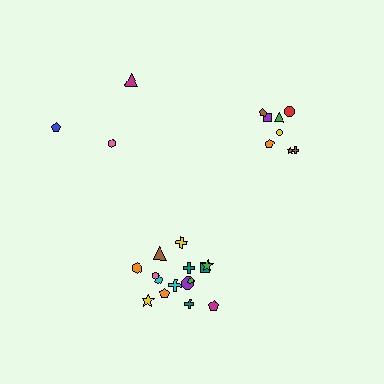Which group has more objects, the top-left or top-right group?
The top-right group.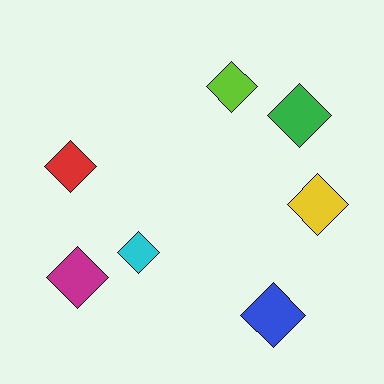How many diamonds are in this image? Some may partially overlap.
There are 7 diamonds.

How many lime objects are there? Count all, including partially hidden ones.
There is 1 lime object.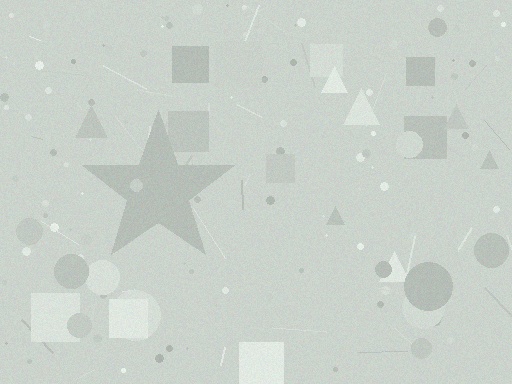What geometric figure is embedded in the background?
A star is embedded in the background.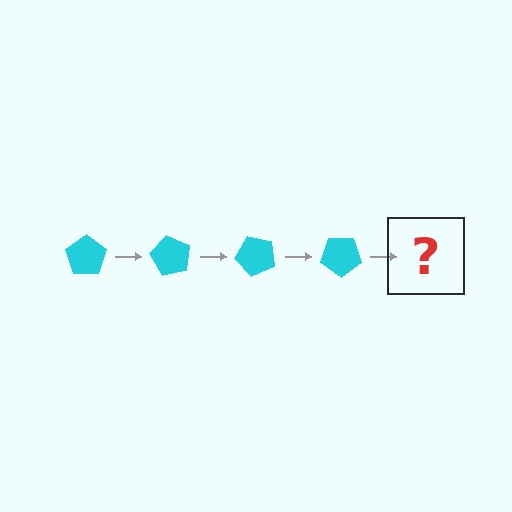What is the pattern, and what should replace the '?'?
The pattern is that the pentagon rotates 60 degrees each step. The '?' should be a cyan pentagon rotated 240 degrees.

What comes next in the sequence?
The next element should be a cyan pentagon rotated 240 degrees.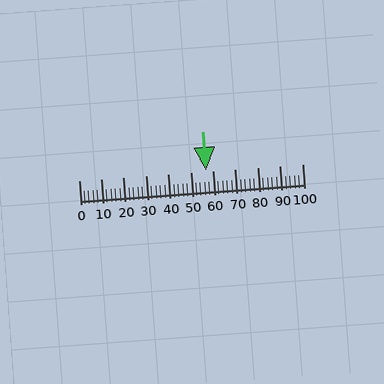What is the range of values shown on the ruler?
The ruler shows values from 0 to 100.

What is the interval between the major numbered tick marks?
The major tick marks are spaced 10 units apart.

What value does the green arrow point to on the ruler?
The green arrow points to approximately 57.